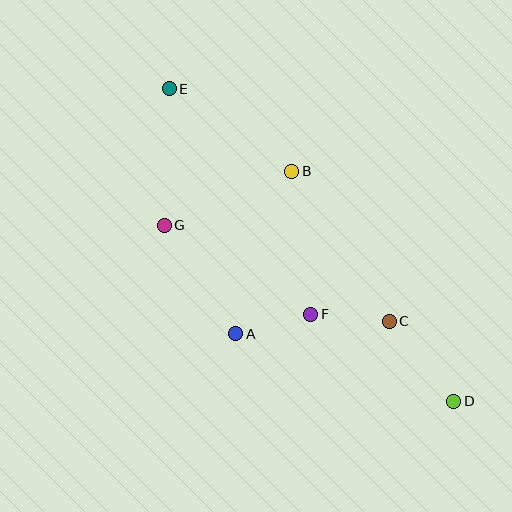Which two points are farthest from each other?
Points D and E are farthest from each other.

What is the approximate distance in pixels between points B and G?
The distance between B and G is approximately 138 pixels.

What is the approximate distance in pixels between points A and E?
The distance between A and E is approximately 254 pixels.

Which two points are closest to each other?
Points A and F are closest to each other.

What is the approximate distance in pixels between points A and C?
The distance between A and C is approximately 154 pixels.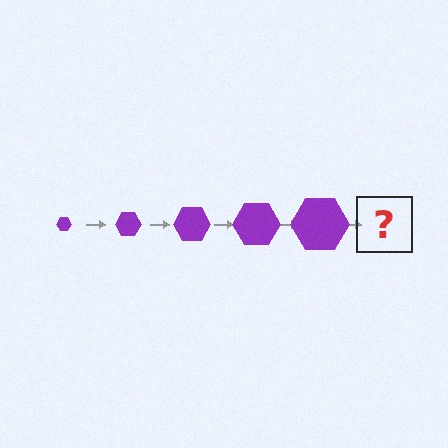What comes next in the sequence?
The next element should be a purple hexagon, larger than the previous one.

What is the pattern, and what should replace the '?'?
The pattern is that the hexagon gets progressively larger each step. The '?' should be a purple hexagon, larger than the previous one.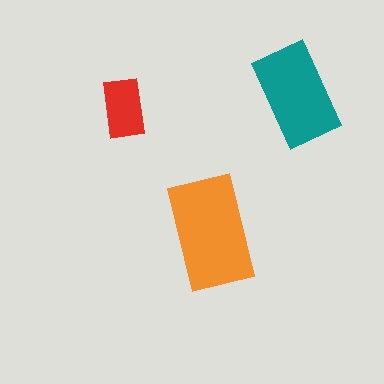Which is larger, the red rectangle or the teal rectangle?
The teal one.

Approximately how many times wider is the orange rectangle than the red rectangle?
About 2 times wider.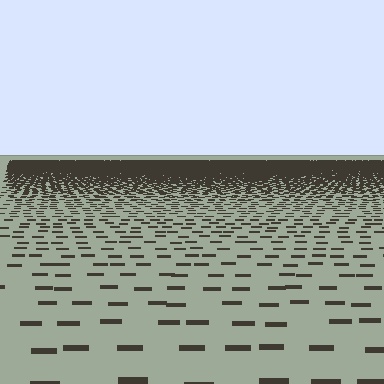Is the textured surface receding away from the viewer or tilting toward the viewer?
The surface is receding away from the viewer. Texture elements get smaller and denser toward the top.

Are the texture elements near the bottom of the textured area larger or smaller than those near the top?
Larger. Near the bottom, elements are closer to the viewer and appear at a bigger on-screen size.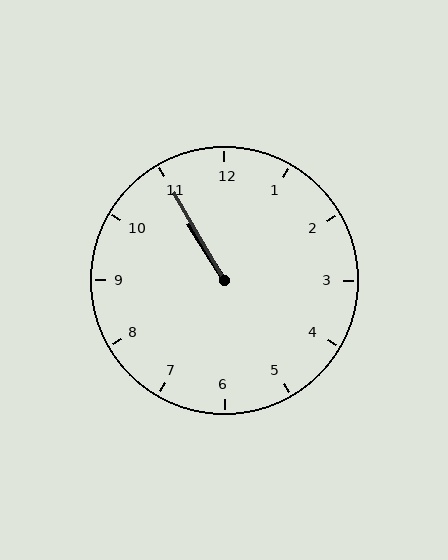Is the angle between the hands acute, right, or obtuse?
It is acute.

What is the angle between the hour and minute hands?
Approximately 2 degrees.